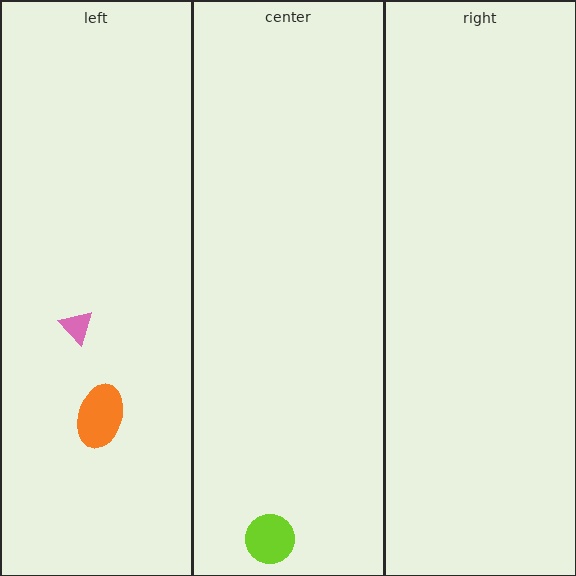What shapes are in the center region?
The lime circle.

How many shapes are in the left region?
2.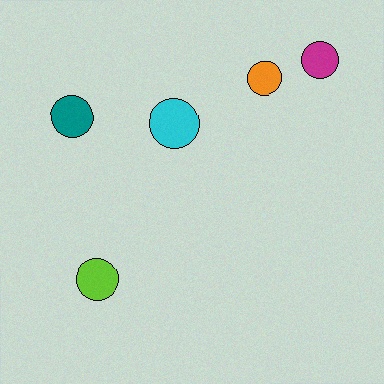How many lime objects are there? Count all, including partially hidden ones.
There is 1 lime object.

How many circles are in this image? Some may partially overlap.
There are 5 circles.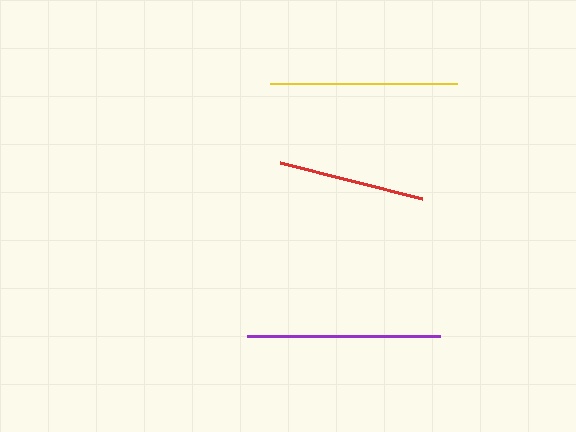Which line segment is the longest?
The purple line is the longest at approximately 193 pixels.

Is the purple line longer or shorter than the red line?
The purple line is longer than the red line.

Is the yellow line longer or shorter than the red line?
The yellow line is longer than the red line.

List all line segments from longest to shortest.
From longest to shortest: purple, yellow, red.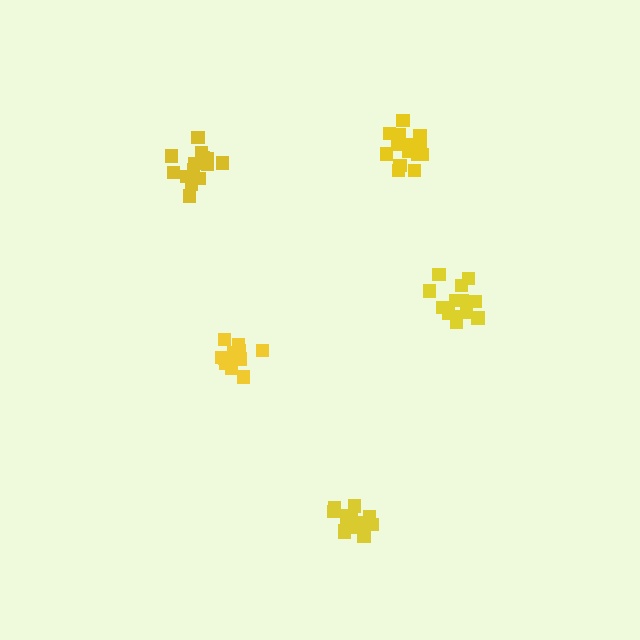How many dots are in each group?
Group 1: 14 dots, Group 2: 12 dots, Group 3: 14 dots, Group 4: 14 dots, Group 5: 14 dots (68 total).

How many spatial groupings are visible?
There are 5 spatial groupings.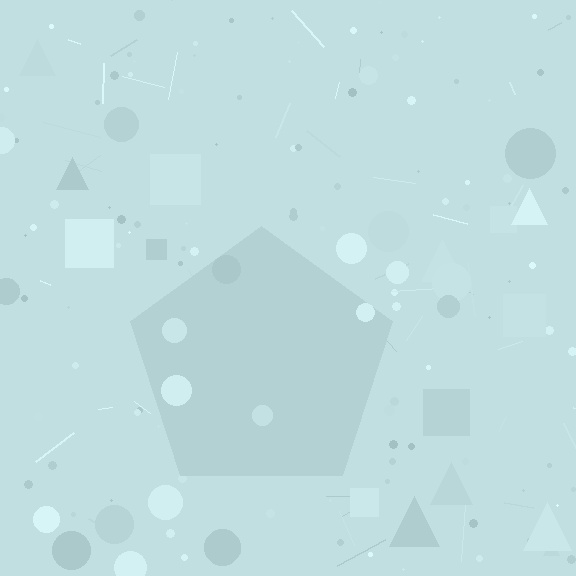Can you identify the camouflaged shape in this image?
The camouflaged shape is a pentagon.